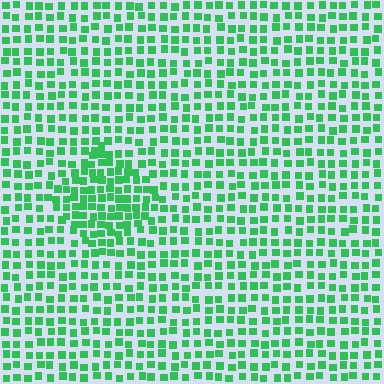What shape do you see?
I see a diamond.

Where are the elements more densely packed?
The elements are more densely packed inside the diamond boundary.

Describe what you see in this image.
The image contains small green elements arranged at two different densities. A diamond-shaped region is visible where the elements are more densely packed than the surrounding area.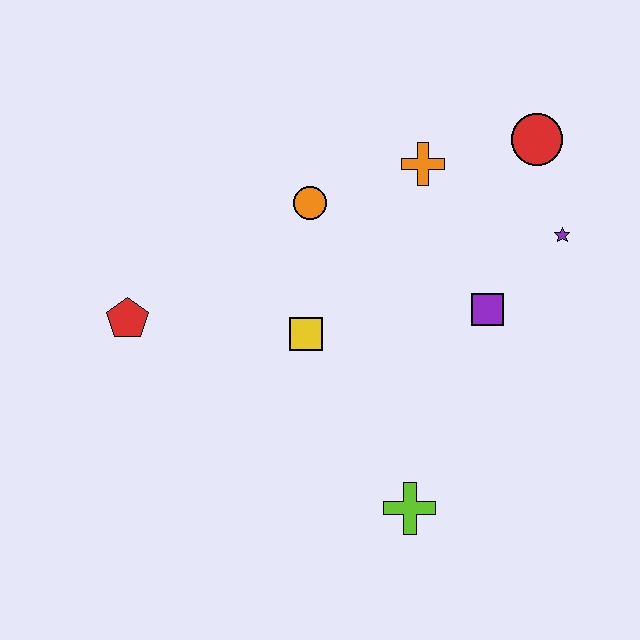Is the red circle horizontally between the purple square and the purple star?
Yes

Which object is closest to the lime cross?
The yellow square is closest to the lime cross.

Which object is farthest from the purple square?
The red pentagon is farthest from the purple square.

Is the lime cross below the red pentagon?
Yes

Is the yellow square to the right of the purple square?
No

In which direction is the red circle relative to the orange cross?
The red circle is to the right of the orange cross.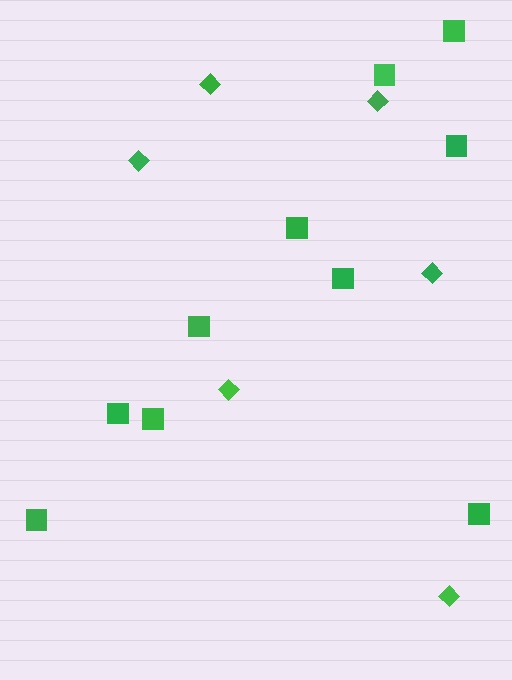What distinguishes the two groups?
There are 2 groups: one group of squares (10) and one group of diamonds (6).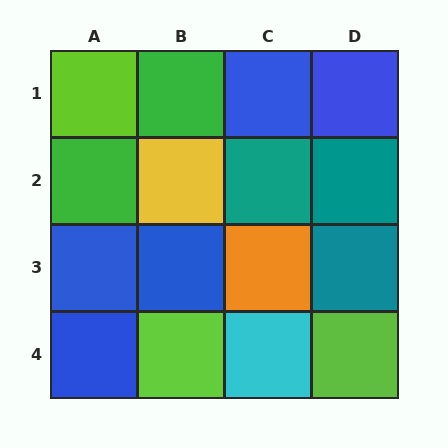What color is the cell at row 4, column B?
Lime.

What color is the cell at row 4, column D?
Lime.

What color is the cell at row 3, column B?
Blue.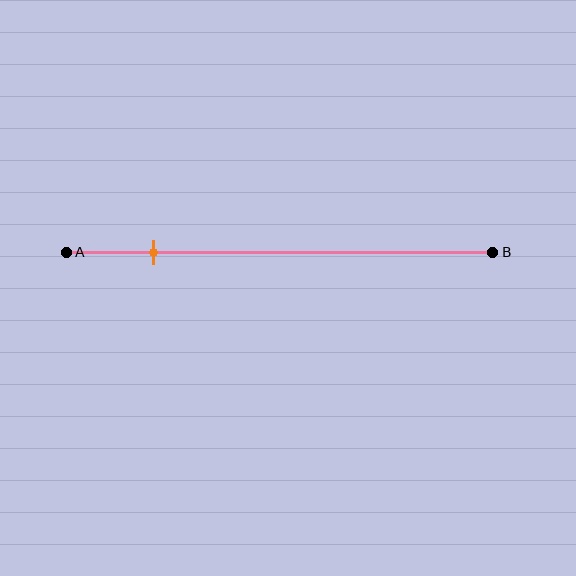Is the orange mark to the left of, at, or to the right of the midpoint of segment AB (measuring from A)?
The orange mark is to the left of the midpoint of segment AB.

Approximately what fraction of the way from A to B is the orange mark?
The orange mark is approximately 20% of the way from A to B.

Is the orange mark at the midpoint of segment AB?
No, the mark is at about 20% from A, not at the 50% midpoint.